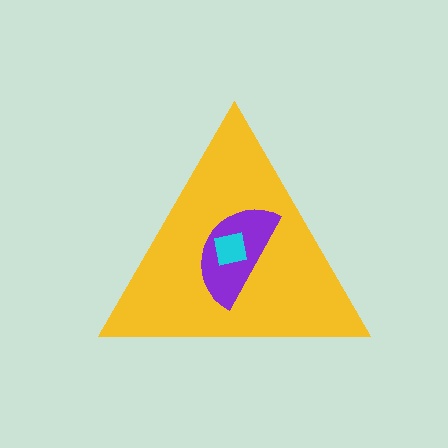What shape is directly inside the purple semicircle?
The cyan square.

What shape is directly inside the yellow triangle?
The purple semicircle.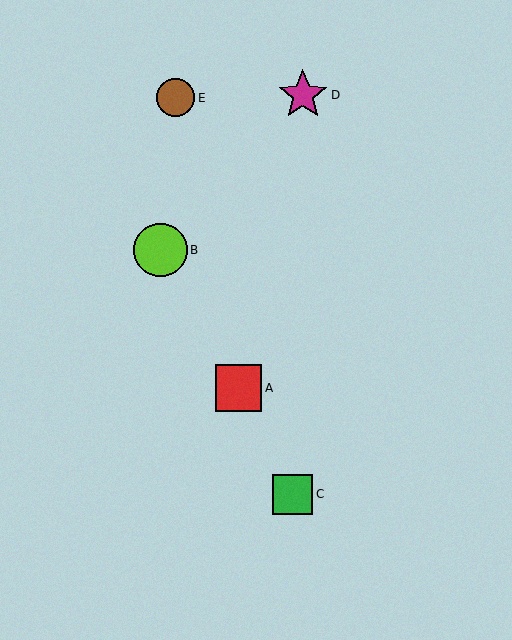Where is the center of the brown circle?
The center of the brown circle is at (175, 98).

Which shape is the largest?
The lime circle (labeled B) is the largest.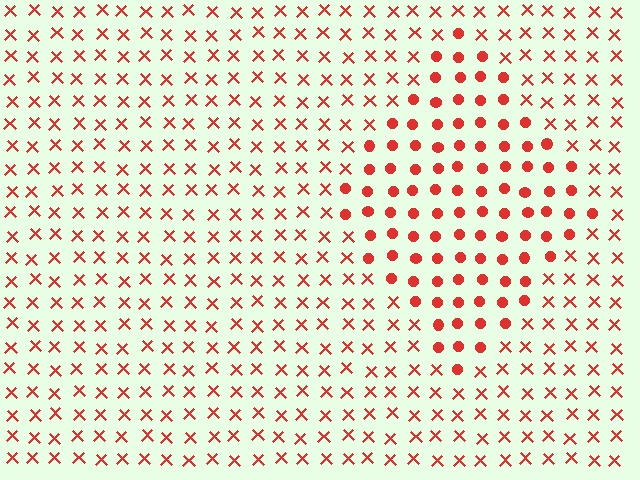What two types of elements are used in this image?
The image uses circles inside the diamond region and X marks outside it.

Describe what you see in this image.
The image is filled with small red elements arranged in a uniform grid. A diamond-shaped region contains circles, while the surrounding area contains X marks. The boundary is defined purely by the change in element shape.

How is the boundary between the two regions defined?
The boundary is defined by a change in element shape: circles inside vs. X marks outside. All elements share the same color and spacing.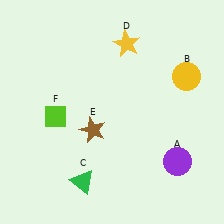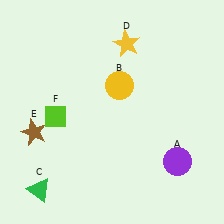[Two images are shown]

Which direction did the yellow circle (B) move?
The yellow circle (B) moved left.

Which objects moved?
The objects that moved are: the yellow circle (B), the green triangle (C), the brown star (E).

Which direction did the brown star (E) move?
The brown star (E) moved left.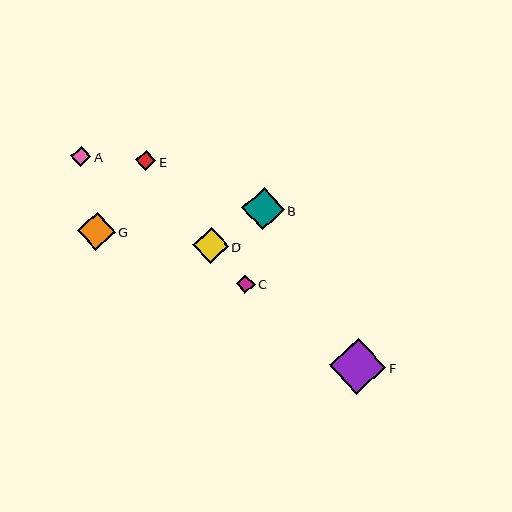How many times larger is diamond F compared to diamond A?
Diamond F is approximately 2.7 times the size of diamond A.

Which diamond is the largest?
Diamond F is the largest with a size of approximately 56 pixels.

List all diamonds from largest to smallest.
From largest to smallest: F, B, G, D, A, E, C.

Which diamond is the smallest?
Diamond C is the smallest with a size of approximately 18 pixels.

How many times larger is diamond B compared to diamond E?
Diamond B is approximately 2.1 times the size of diamond E.